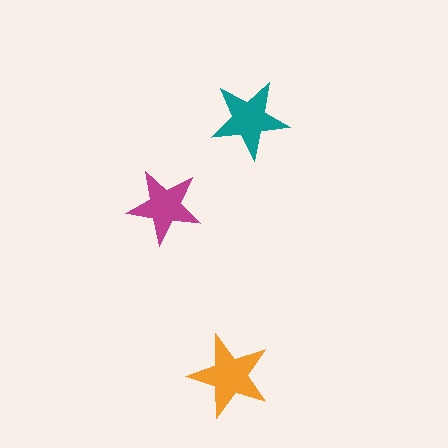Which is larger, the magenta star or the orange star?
The orange one.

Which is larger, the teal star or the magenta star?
The teal one.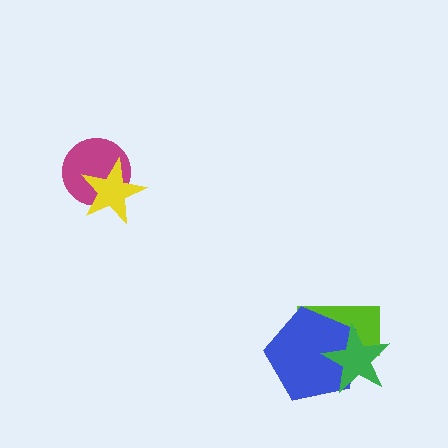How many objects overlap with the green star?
2 objects overlap with the green star.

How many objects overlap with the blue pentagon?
2 objects overlap with the blue pentagon.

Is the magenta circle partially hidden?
Yes, it is partially covered by another shape.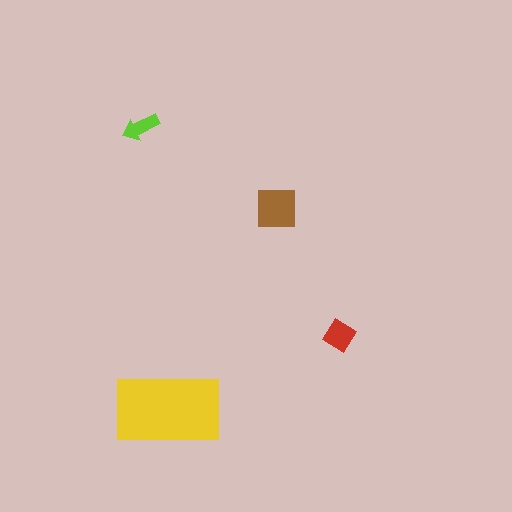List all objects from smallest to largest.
The lime arrow, the red diamond, the brown square, the yellow rectangle.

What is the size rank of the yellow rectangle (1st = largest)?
1st.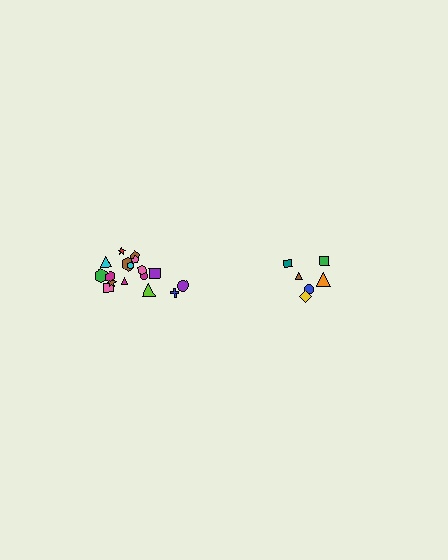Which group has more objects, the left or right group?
The left group.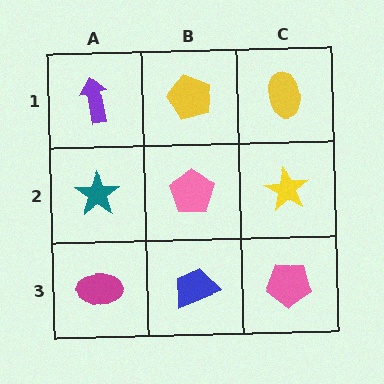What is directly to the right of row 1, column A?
A yellow pentagon.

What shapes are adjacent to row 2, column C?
A yellow ellipse (row 1, column C), a pink pentagon (row 3, column C), a pink pentagon (row 2, column B).